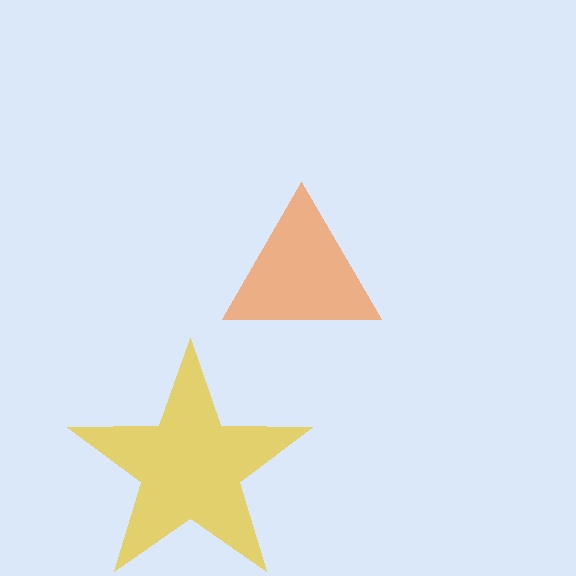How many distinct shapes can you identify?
There are 2 distinct shapes: an orange triangle, a yellow star.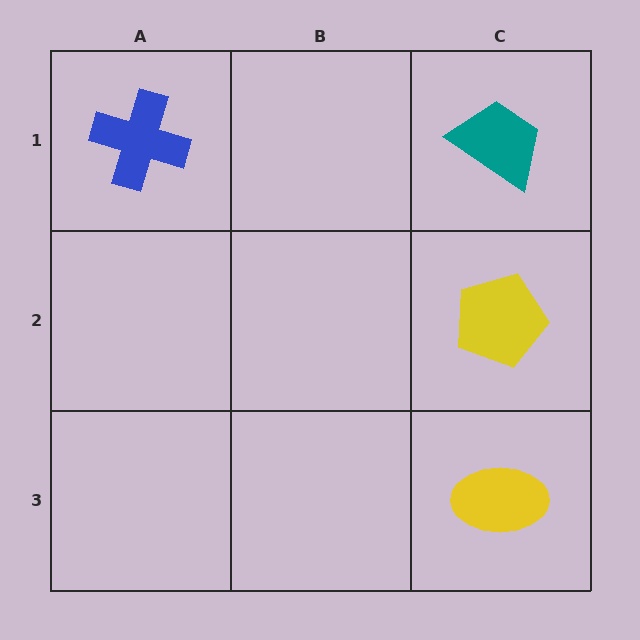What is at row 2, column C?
A yellow pentagon.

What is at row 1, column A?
A blue cross.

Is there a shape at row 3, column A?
No, that cell is empty.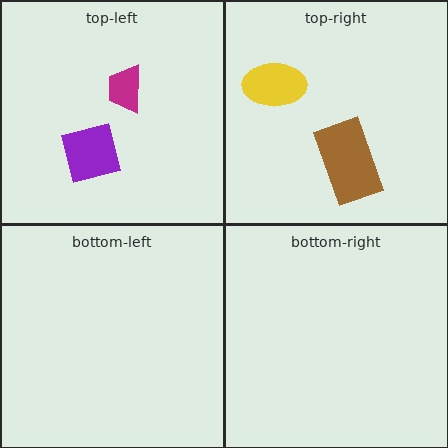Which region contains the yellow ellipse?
The top-right region.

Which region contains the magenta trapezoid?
The top-left region.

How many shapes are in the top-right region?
2.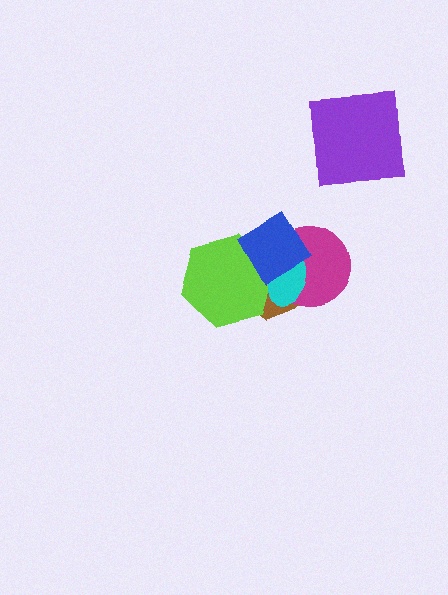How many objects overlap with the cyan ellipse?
4 objects overlap with the cyan ellipse.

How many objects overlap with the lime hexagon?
3 objects overlap with the lime hexagon.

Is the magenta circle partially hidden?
Yes, it is partially covered by another shape.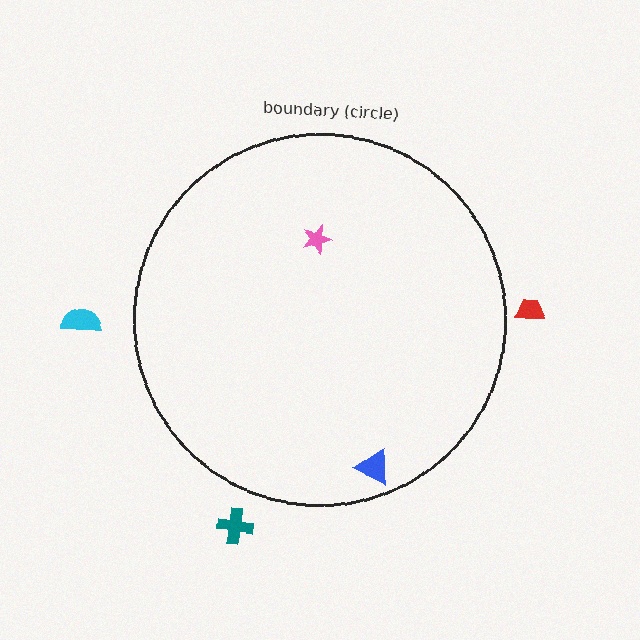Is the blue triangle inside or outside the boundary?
Inside.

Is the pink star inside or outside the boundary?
Inside.